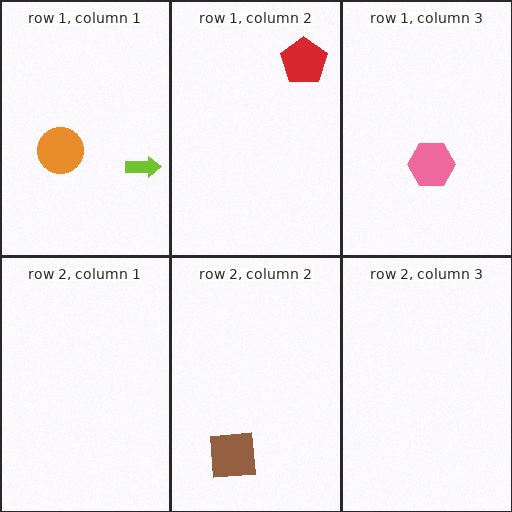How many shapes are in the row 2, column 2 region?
1.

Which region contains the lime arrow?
The row 1, column 1 region.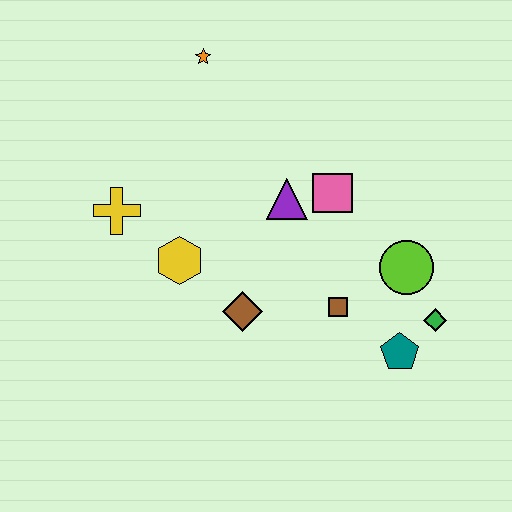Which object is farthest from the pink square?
The yellow cross is farthest from the pink square.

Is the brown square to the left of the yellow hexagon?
No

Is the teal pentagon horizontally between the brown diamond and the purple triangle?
No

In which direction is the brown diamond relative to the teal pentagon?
The brown diamond is to the left of the teal pentagon.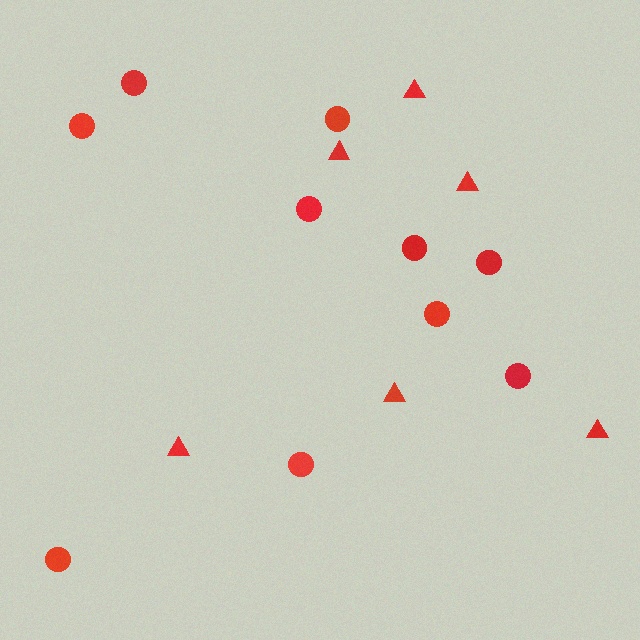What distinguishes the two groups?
There are 2 groups: one group of circles (10) and one group of triangles (6).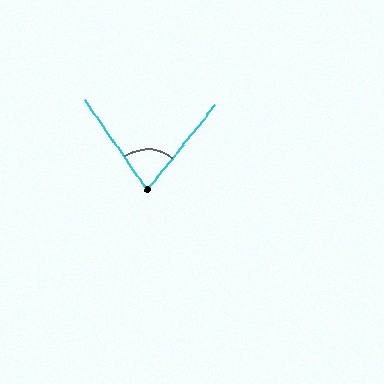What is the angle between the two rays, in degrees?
Approximately 74 degrees.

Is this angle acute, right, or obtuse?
It is acute.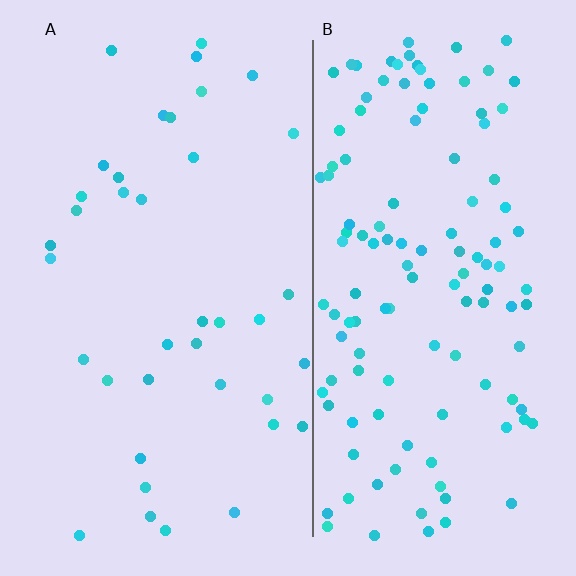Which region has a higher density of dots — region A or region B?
B (the right).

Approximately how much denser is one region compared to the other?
Approximately 3.3× — region B over region A.